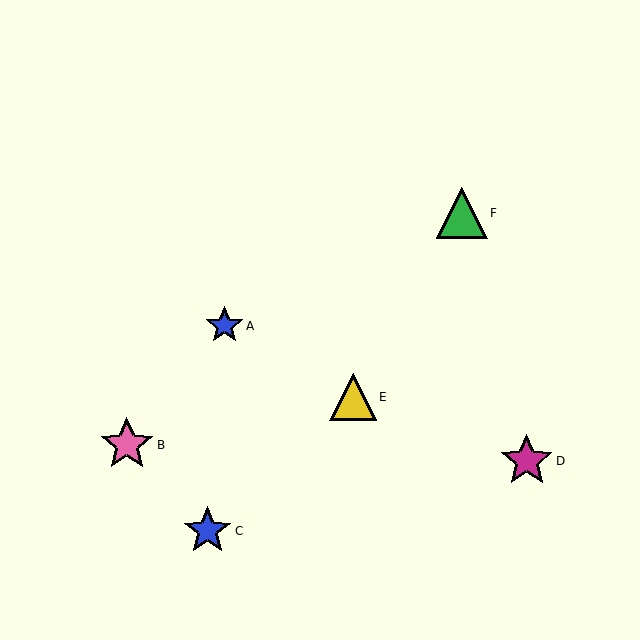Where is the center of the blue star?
The center of the blue star is at (207, 531).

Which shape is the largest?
The pink star (labeled B) is the largest.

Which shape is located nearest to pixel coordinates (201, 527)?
The blue star (labeled C) at (207, 531) is nearest to that location.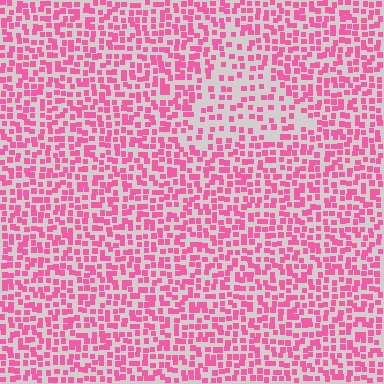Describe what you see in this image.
The image contains small pink elements arranged at two different densities. A triangle-shaped region is visible where the elements are less densely packed than the surrounding area.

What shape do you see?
I see a triangle.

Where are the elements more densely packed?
The elements are more densely packed outside the triangle boundary.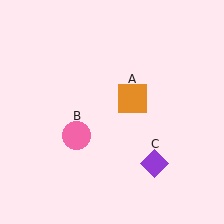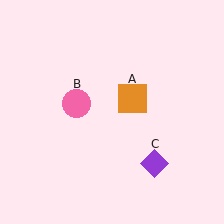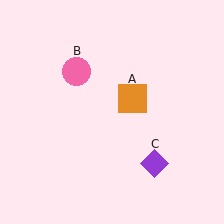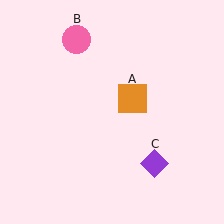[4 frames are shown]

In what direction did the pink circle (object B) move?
The pink circle (object B) moved up.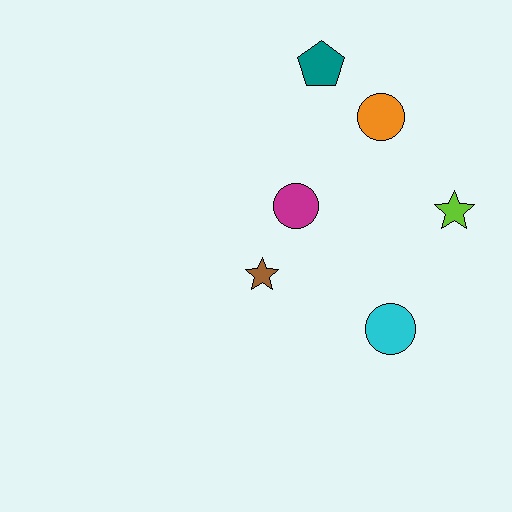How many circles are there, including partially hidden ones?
There are 3 circles.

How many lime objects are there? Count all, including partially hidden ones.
There is 1 lime object.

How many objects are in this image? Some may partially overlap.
There are 6 objects.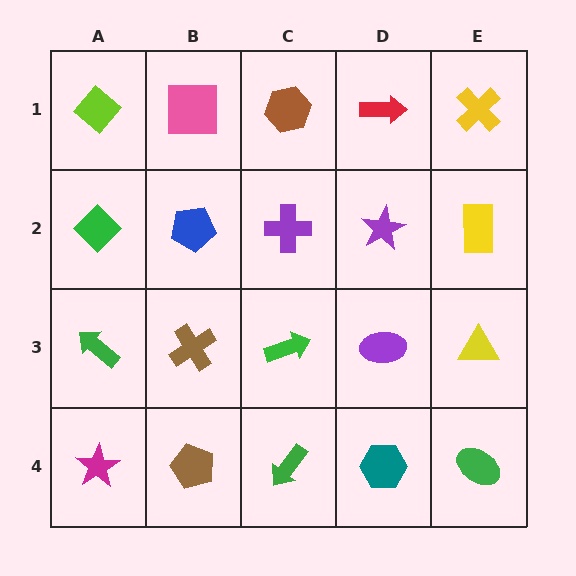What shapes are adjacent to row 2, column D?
A red arrow (row 1, column D), a purple ellipse (row 3, column D), a purple cross (row 2, column C), a yellow rectangle (row 2, column E).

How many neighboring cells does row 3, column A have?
3.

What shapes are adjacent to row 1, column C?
A purple cross (row 2, column C), a pink square (row 1, column B), a red arrow (row 1, column D).